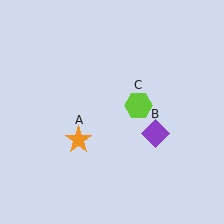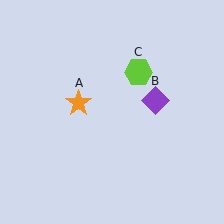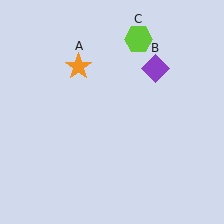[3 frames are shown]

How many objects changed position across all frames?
3 objects changed position: orange star (object A), purple diamond (object B), lime hexagon (object C).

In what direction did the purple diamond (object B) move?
The purple diamond (object B) moved up.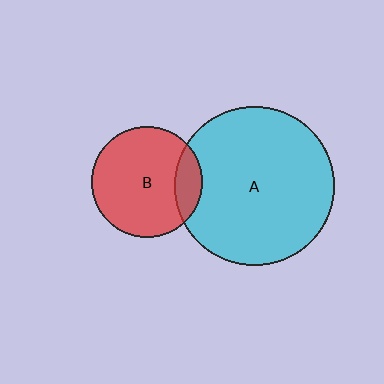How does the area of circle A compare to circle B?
Approximately 2.0 times.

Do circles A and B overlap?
Yes.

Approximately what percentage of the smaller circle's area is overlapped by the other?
Approximately 15%.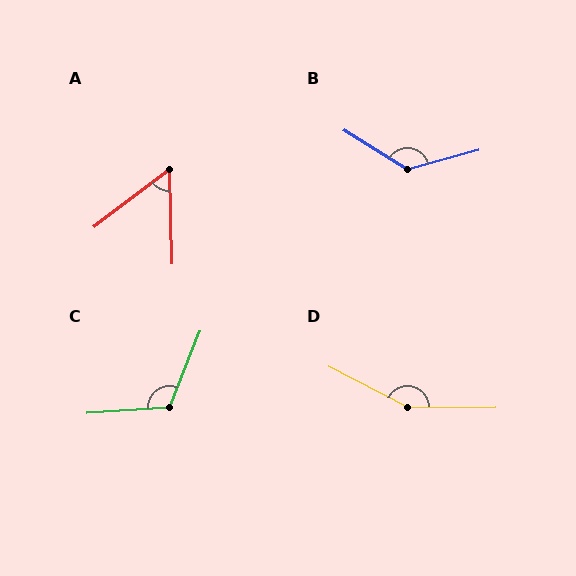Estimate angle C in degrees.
Approximately 115 degrees.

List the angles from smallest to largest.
A (54°), C (115°), B (133°), D (152°).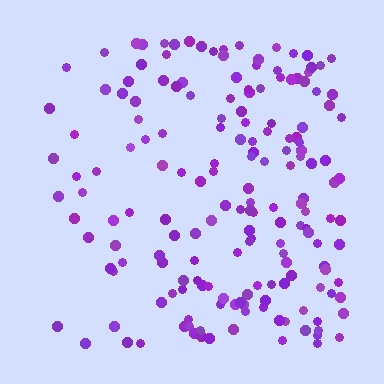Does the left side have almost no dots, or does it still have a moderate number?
Still a moderate number, just noticeably fewer than the right.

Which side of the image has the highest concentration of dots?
The right.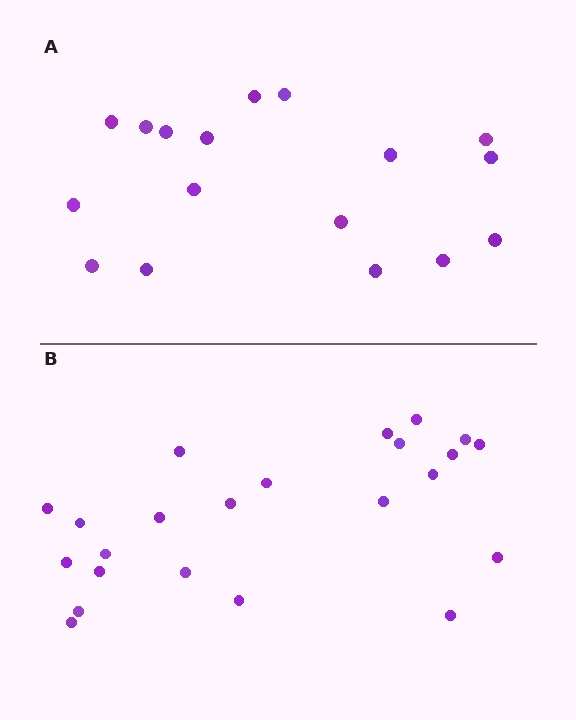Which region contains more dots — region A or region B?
Region B (the bottom region) has more dots.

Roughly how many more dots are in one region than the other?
Region B has about 6 more dots than region A.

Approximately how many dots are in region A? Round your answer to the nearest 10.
About 20 dots. (The exact count is 17, which rounds to 20.)